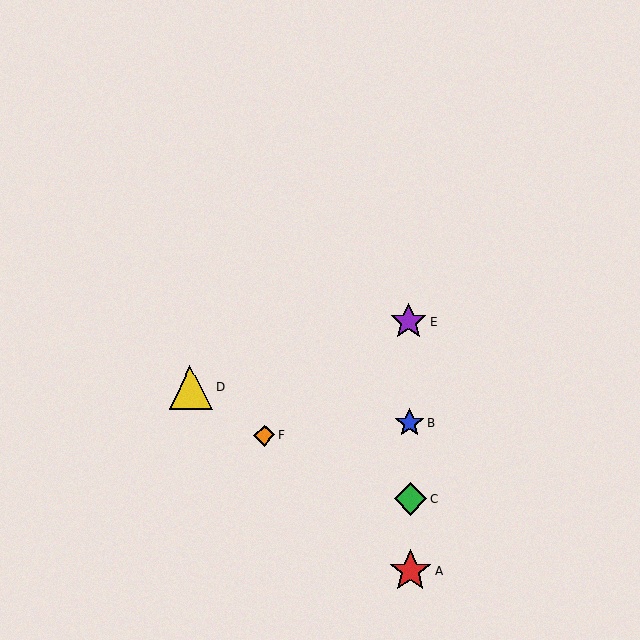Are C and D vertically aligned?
No, C is at x≈410 and D is at x≈191.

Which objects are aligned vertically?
Objects A, B, C, E are aligned vertically.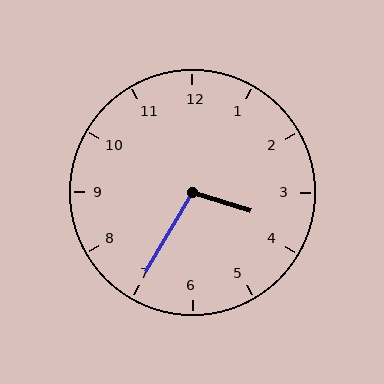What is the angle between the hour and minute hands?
Approximately 102 degrees.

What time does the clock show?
3:35.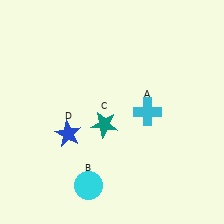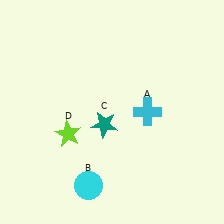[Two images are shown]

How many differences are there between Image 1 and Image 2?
There is 1 difference between the two images.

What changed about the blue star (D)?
In Image 1, D is blue. In Image 2, it changed to lime.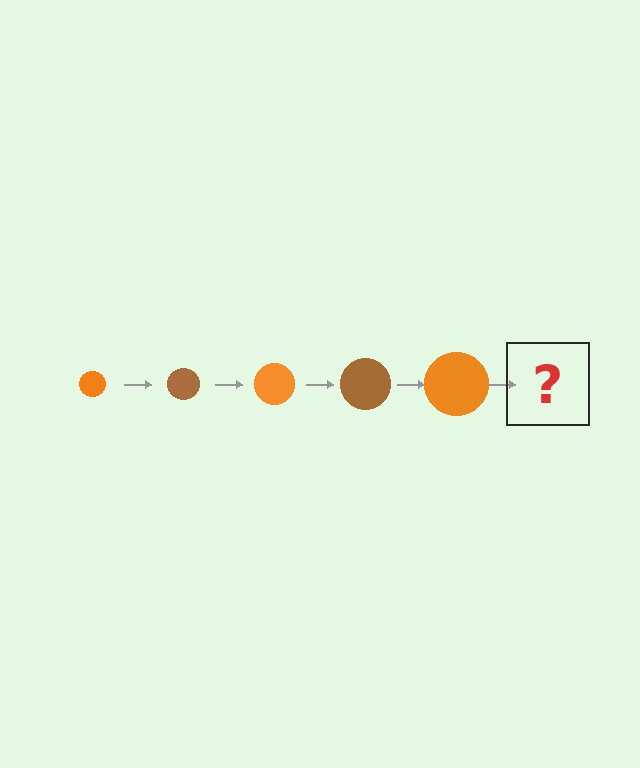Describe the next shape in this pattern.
It should be a brown circle, larger than the previous one.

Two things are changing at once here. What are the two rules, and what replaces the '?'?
The two rules are that the circle grows larger each step and the color cycles through orange and brown. The '?' should be a brown circle, larger than the previous one.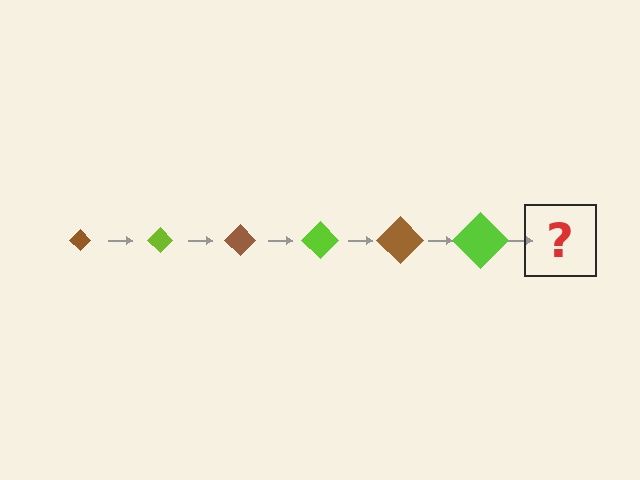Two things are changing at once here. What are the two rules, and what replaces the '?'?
The two rules are that the diamond grows larger each step and the color cycles through brown and lime. The '?' should be a brown diamond, larger than the previous one.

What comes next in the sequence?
The next element should be a brown diamond, larger than the previous one.